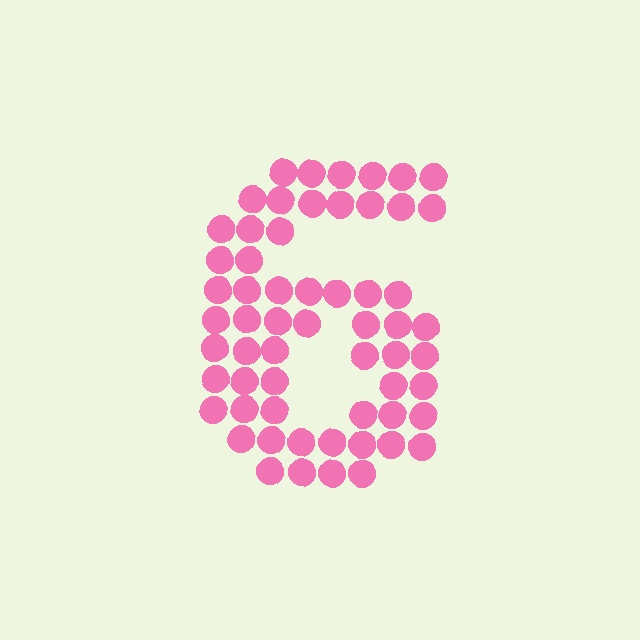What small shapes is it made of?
It is made of small circles.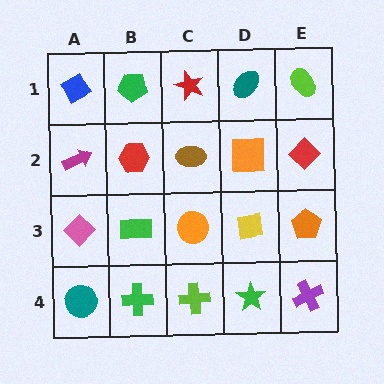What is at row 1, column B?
A green pentagon.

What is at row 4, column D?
A green star.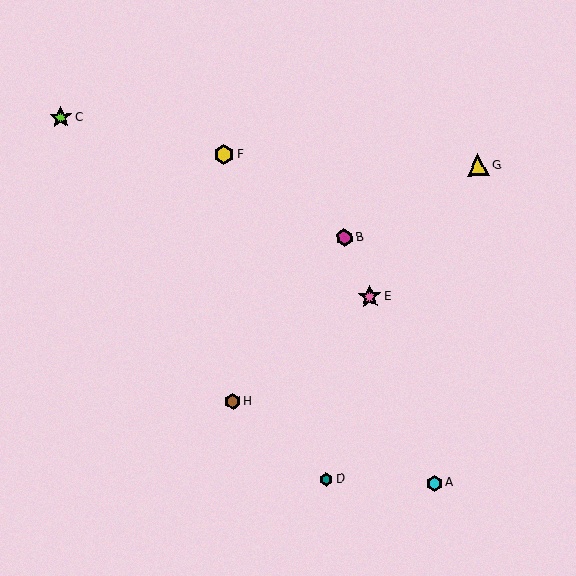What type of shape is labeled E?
Shape E is a pink star.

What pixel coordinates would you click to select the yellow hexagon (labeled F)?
Click at (224, 154) to select the yellow hexagon F.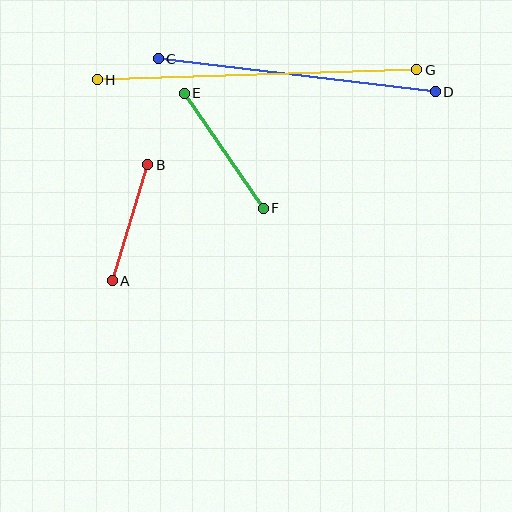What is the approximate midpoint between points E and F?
The midpoint is at approximately (224, 151) pixels.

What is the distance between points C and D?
The distance is approximately 279 pixels.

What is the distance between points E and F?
The distance is approximately 139 pixels.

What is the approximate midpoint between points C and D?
The midpoint is at approximately (297, 75) pixels.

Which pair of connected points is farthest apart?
Points G and H are farthest apart.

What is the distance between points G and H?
The distance is approximately 320 pixels.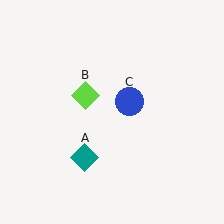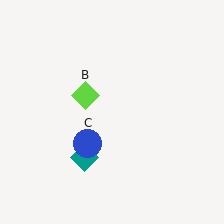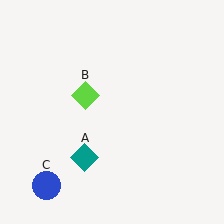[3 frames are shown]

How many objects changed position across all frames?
1 object changed position: blue circle (object C).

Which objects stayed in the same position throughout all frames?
Teal diamond (object A) and lime diamond (object B) remained stationary.